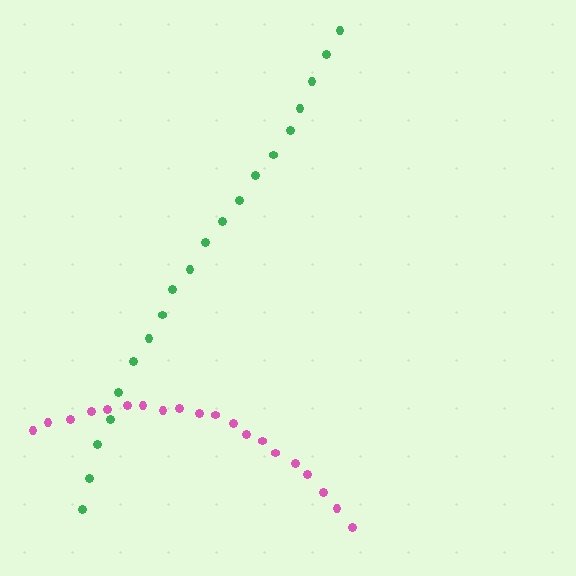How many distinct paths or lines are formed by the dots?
There are 2 distinct paths.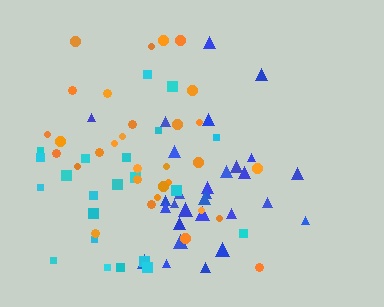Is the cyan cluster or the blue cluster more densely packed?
Blue.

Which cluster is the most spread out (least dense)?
Cyan.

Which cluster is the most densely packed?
Blue.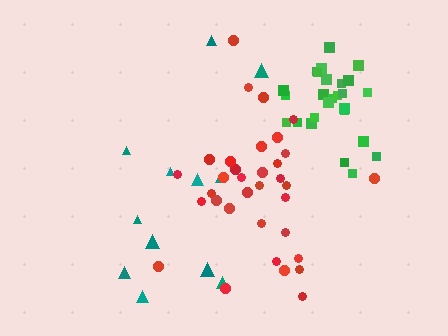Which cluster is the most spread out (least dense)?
Teal.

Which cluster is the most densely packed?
Green.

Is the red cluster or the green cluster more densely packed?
Green.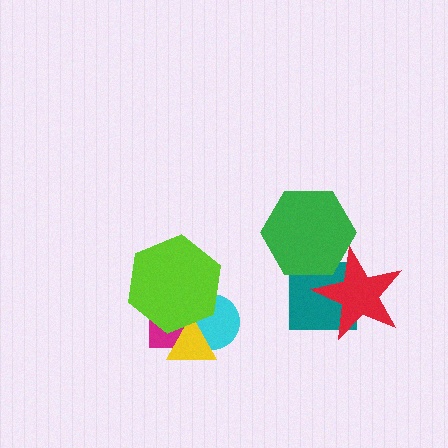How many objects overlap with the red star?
2 objects overlap with the red star.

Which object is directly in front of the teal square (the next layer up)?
The green hexagon is directly in front of the teal square.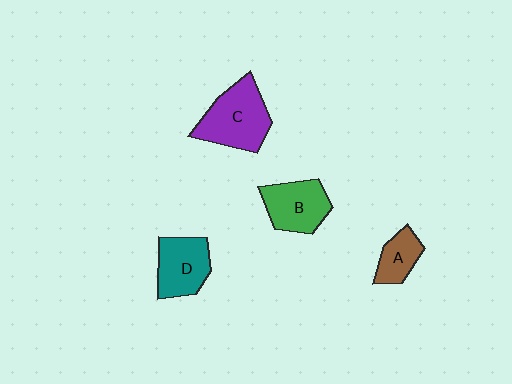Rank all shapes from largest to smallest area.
From largest to smallest: C (purple), B (green), D (teal), A (brown).